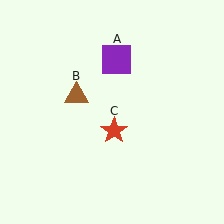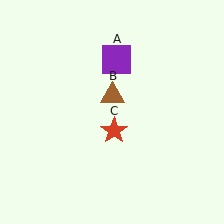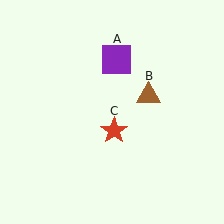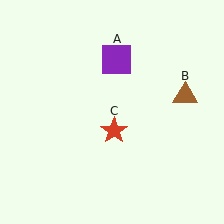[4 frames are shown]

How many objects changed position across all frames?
1 object changed position: brown triangle (object B).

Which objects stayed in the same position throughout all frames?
Purple square (object A) and red star (object C) remained stationary.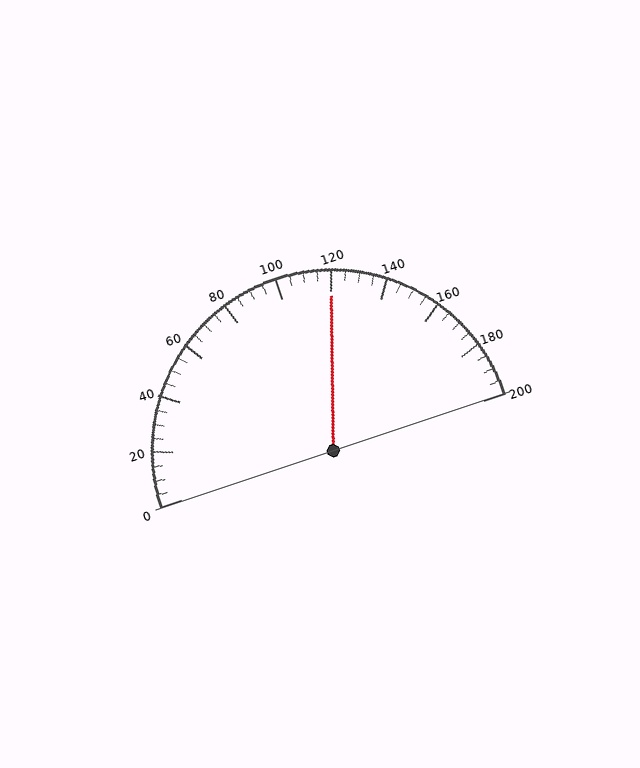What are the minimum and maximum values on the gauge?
The gauge ranges from 0 to 200.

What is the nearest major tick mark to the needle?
The nearest major tick mark is 120.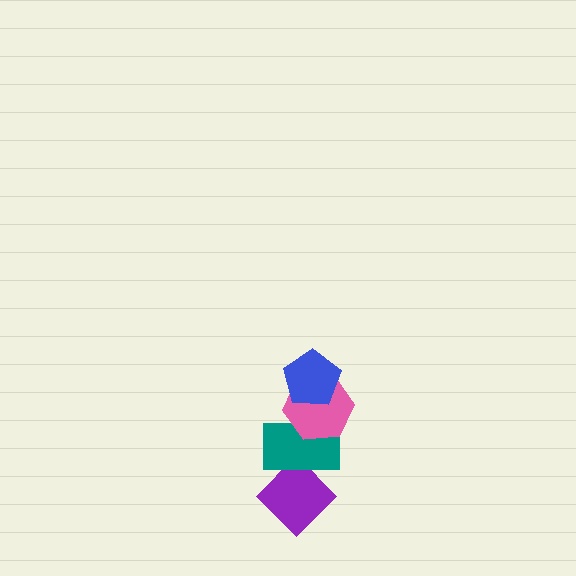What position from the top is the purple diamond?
The purple diamond is 4th from the top.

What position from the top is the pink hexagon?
The pink hexagon is 2nd from the top.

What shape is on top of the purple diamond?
The teal rectangle is on top of the purple diamond.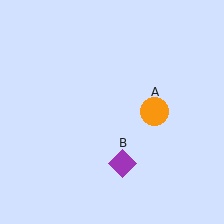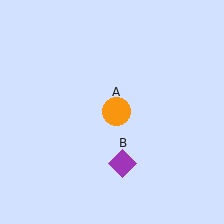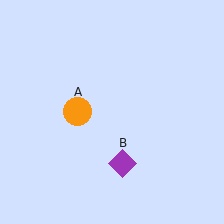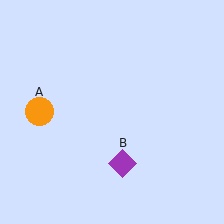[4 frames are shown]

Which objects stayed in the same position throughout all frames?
Purple diamond (object B) remained stationary.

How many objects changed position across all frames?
1 object changed position: orange circle (object A).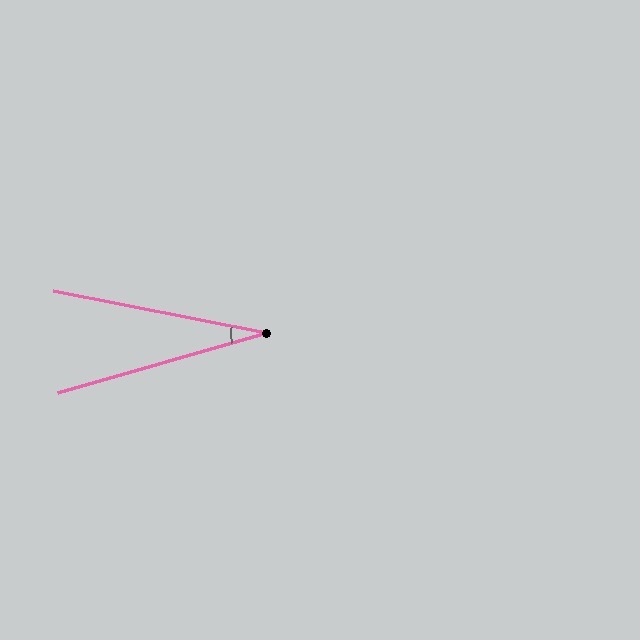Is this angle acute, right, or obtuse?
It is acute.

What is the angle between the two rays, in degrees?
Approximately 27 degrees.